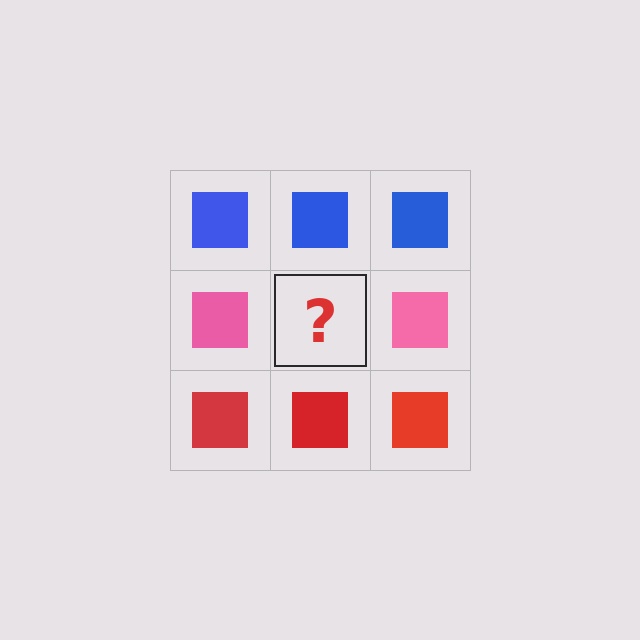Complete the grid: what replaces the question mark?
The question mark should be replaced with a pink square.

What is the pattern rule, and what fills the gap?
The rule is that each row has a consistent color. The gap should be filled with a pink square.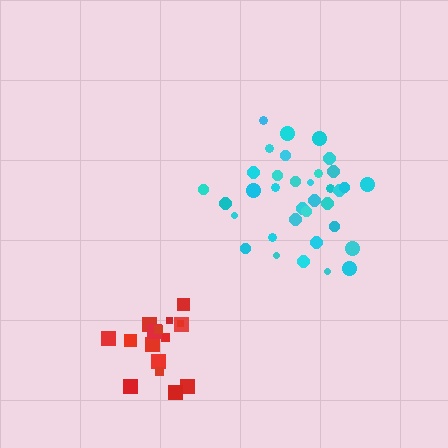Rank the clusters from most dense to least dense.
red, cyan.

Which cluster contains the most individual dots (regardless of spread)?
Cyan (35).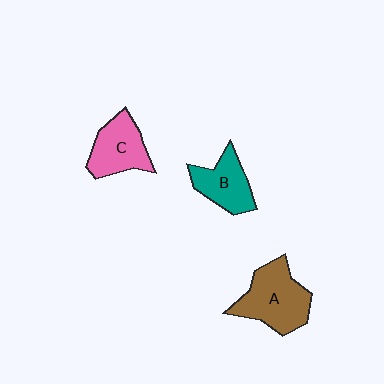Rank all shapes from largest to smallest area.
From largest to smallest: A (brown), C (pink), B (teal).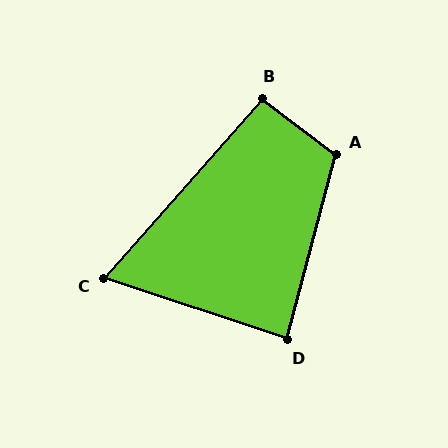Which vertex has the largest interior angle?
A, at approximately 113 degrees.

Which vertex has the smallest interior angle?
C, at approximately 67 degrees.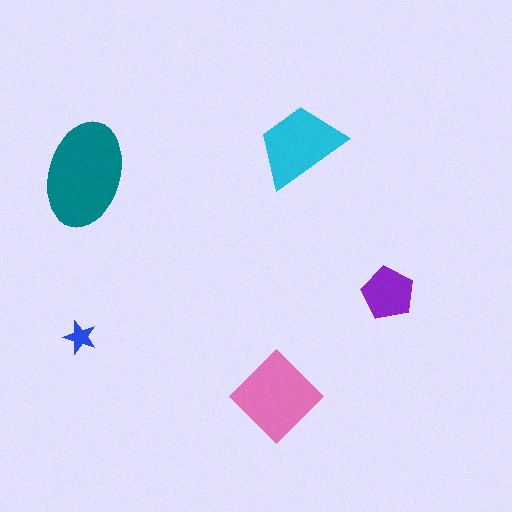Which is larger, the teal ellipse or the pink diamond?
The teal ellipse.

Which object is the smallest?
The blue star.